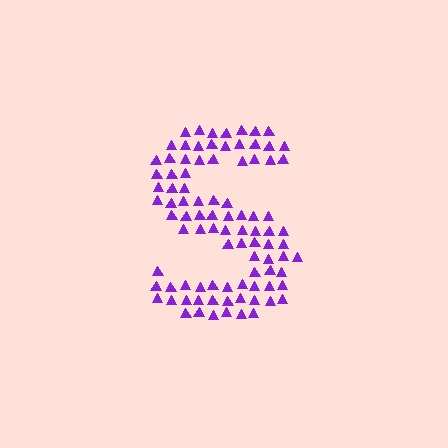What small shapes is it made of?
It is made of small triangles.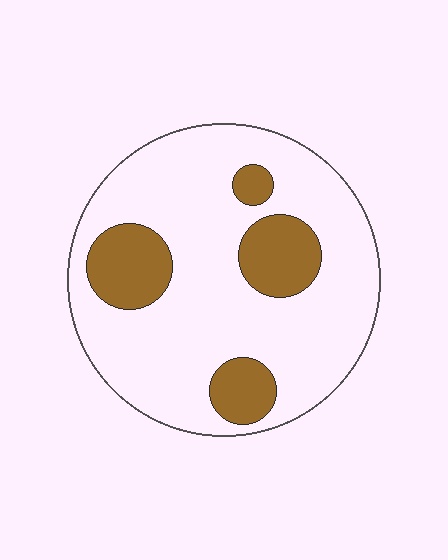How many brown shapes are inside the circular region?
4.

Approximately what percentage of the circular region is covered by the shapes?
Approximately 20%.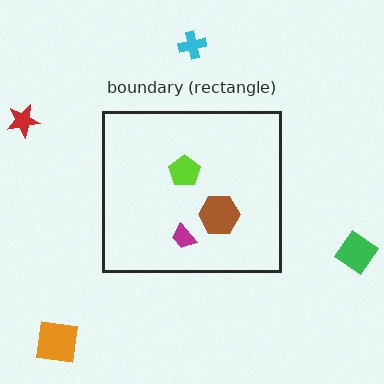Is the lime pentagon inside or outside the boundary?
Inside.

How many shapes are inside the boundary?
3 inside, 4 outside.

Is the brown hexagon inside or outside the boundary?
Inside.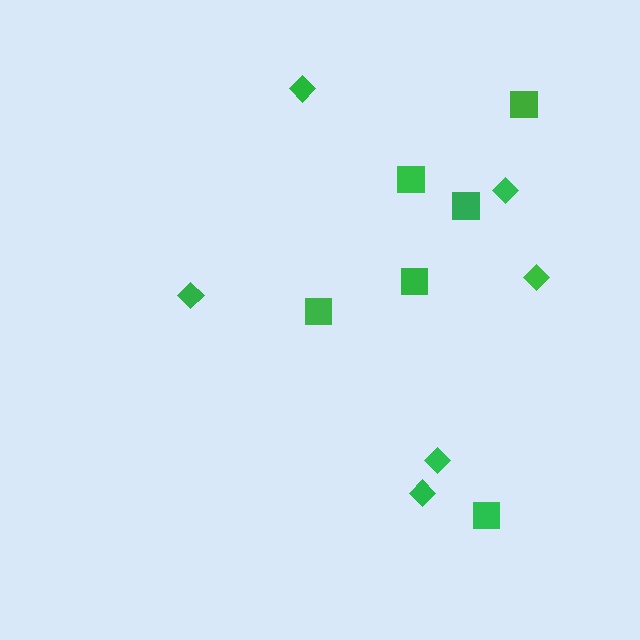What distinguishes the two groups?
There are 2 groups: one group of diamonds (6) and one group of squares (6).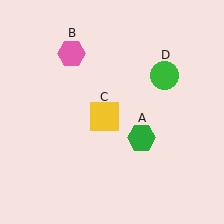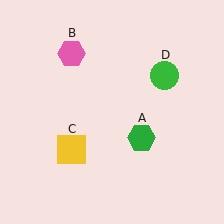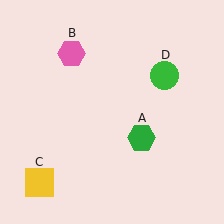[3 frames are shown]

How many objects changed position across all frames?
1 object changed position: yellow square (object C).